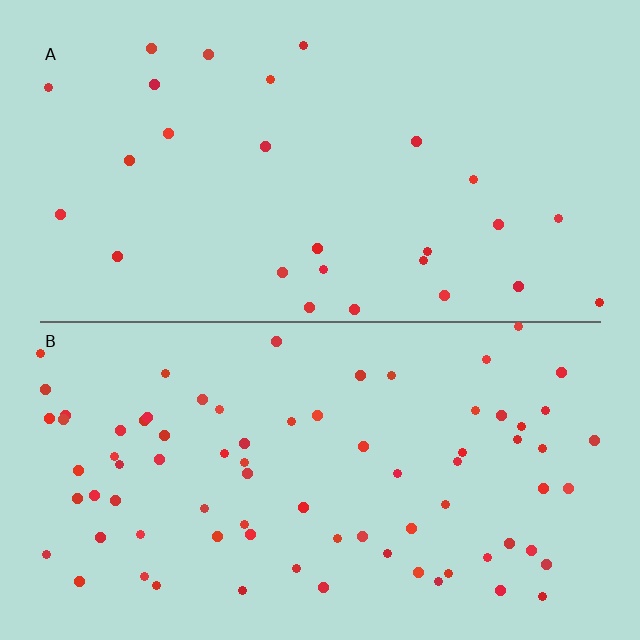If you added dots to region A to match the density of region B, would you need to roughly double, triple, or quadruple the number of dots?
Approximately triple.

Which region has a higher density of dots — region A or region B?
B (the bottom).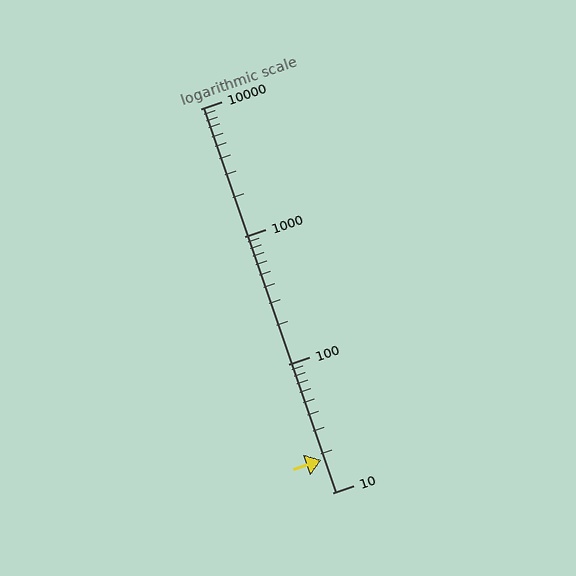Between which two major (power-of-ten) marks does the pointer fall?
The pointer is between 10 and 100.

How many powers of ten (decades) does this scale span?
The scale spans 3 decades, from 10 to 10000.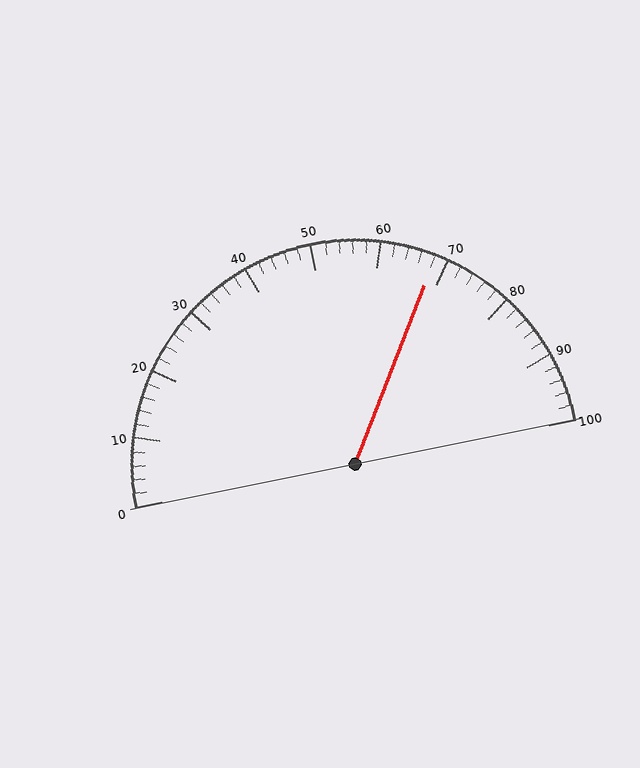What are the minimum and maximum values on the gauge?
The gauge ranges from 0 to 100.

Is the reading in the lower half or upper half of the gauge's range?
The reading is in the upper half of the range (0 to 100).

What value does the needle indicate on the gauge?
The needle indicates approximately 68.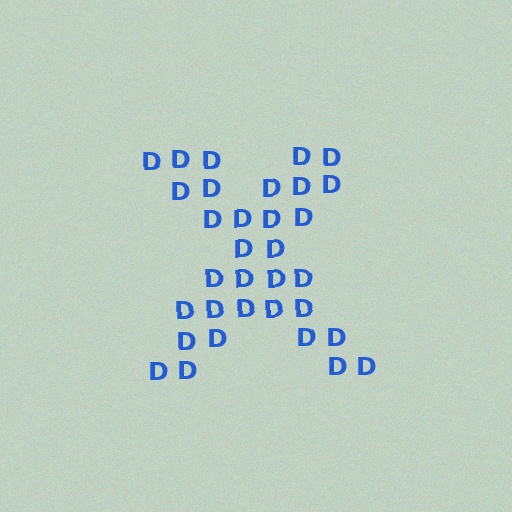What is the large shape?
The large shape is the letter X.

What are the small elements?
The small elements are letter D's.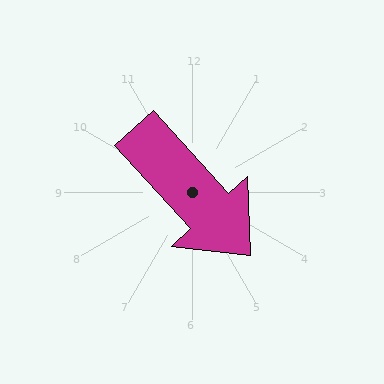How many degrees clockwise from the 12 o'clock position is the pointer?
Approximately 138 degrees.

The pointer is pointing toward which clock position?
Roughly 5 o'clock.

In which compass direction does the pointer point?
Southeast.